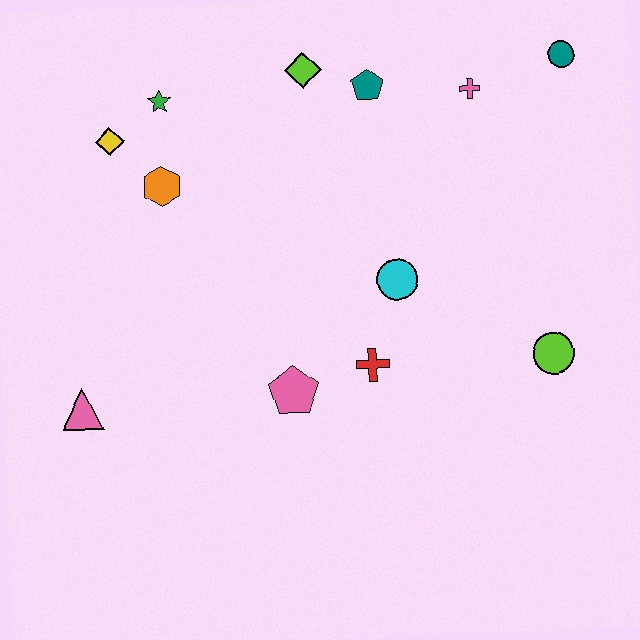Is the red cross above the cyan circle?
No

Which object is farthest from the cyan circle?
The pink triangle is farthest from the cyan circle.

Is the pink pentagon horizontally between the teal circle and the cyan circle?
No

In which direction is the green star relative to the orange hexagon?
The green star is above the orange hexagon.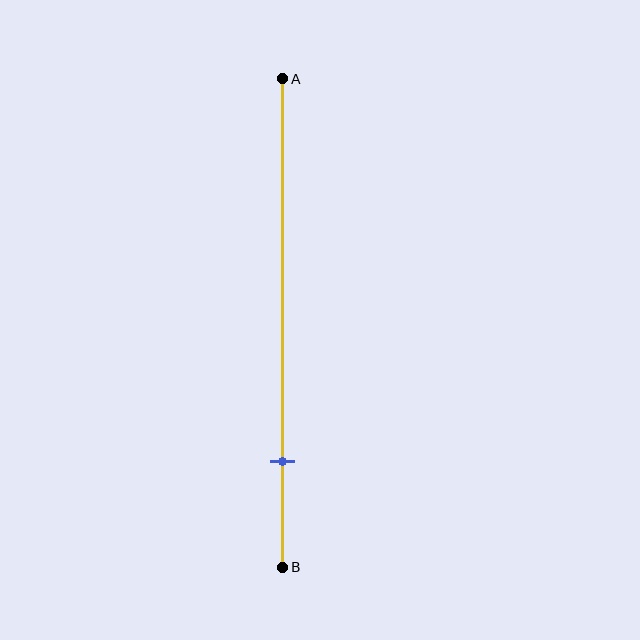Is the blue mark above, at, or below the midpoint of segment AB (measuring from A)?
The blue mark is below the midpoint of segment AB.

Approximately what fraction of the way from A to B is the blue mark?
The blue mark is approximately 80% of the way from A to B.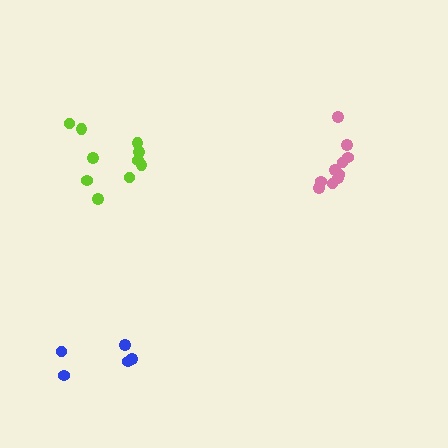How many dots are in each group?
Group 1: 10 dots, Group 2: 10 dots, Group 3: 5 dots (25 total).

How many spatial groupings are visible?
There are 3 spatial groupings.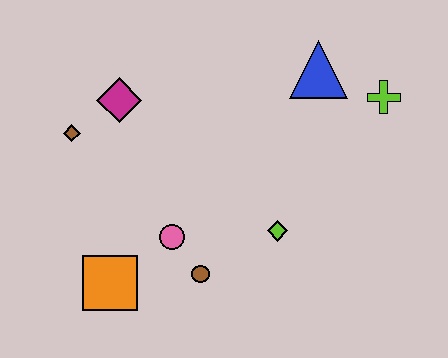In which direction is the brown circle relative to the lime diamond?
The brown circle is to the left of the lime diamond.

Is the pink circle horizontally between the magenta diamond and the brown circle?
Yes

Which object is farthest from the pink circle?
The lime cross is farthest from the pink circle.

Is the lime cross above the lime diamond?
Yes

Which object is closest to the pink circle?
The brown circle is closest to the pink circle.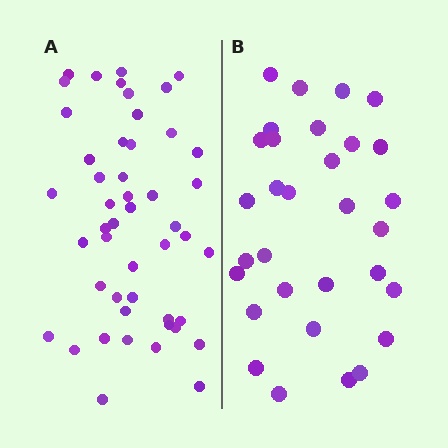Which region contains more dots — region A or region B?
Region A (the left region) has more dots.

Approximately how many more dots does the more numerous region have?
Region A has approximately 15 more dots than region B.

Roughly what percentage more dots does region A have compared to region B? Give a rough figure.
About 55% more.